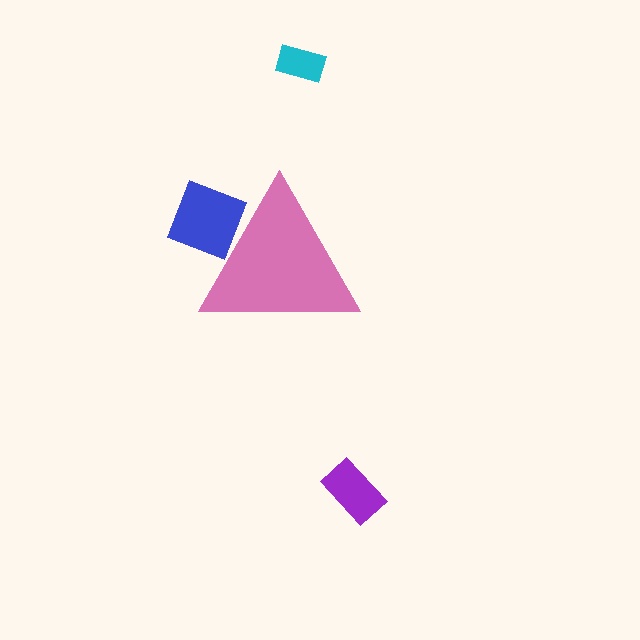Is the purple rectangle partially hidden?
No, the purple rectangle is fully visible.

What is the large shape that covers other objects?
A pink triangle.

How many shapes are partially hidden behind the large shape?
1 shape is partially hidden.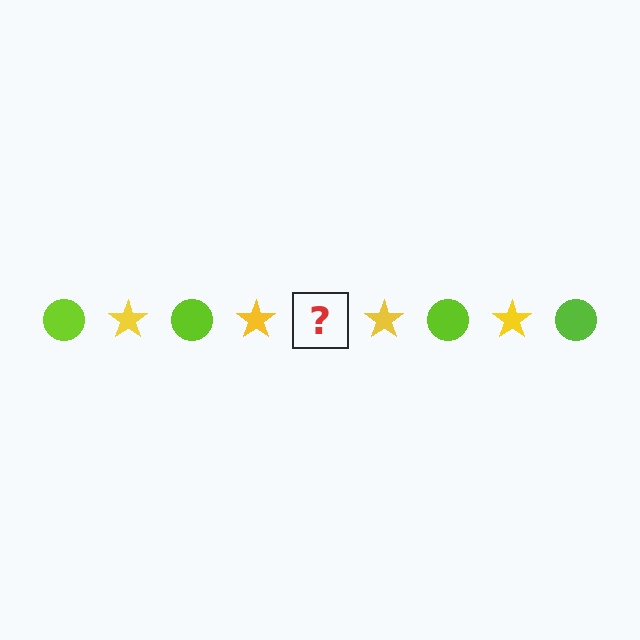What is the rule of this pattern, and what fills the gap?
The rule is that the pattern alternates between lime circle and yellow star. The gap should be filled with a lime circle.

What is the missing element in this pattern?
The missing element is a lime circle.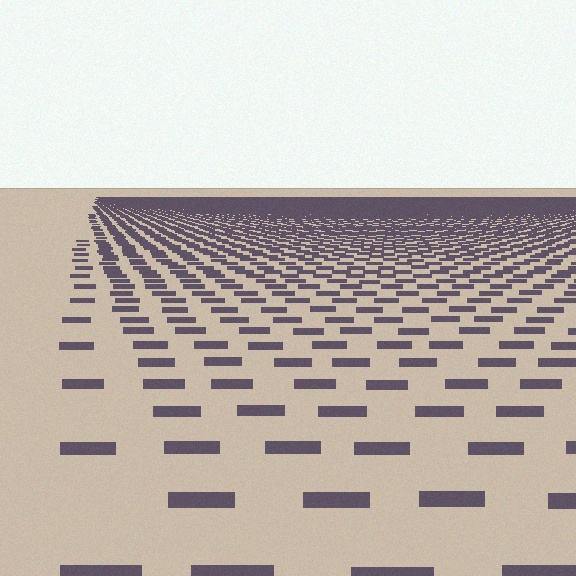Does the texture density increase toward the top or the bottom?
Density increases toward the top.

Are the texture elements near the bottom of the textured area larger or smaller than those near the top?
Larger. Near the bottom, elements are closer to the viewer and appear at a bigger on-screen size.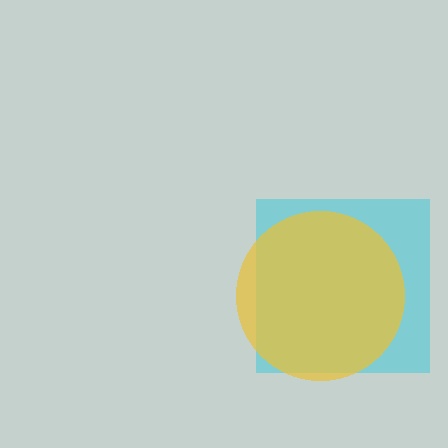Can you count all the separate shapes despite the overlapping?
Yes, there are 2 separate shapes.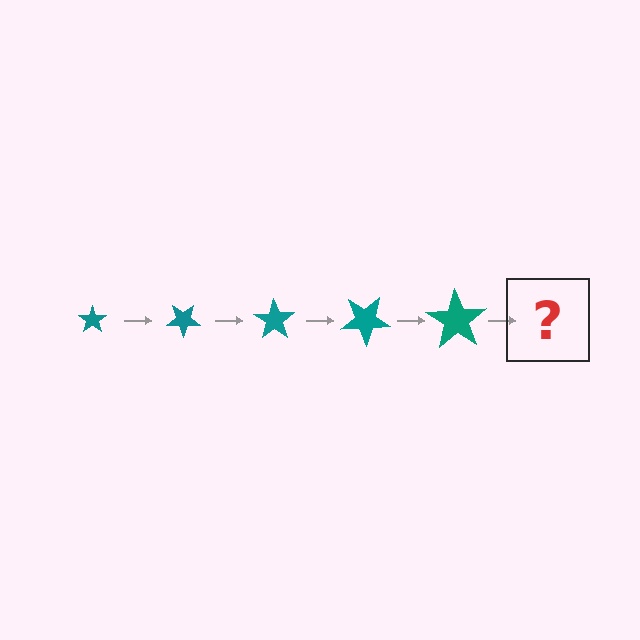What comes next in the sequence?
The next element should be a star, larger than the previous one and rotated 175 degrees from the start.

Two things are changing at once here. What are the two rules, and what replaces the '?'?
The two rules are that the star grows larger each step and it rotates 35 degrees each step. The '?' should be a star, larger than the previous one and rotated 175 degrees from the start.